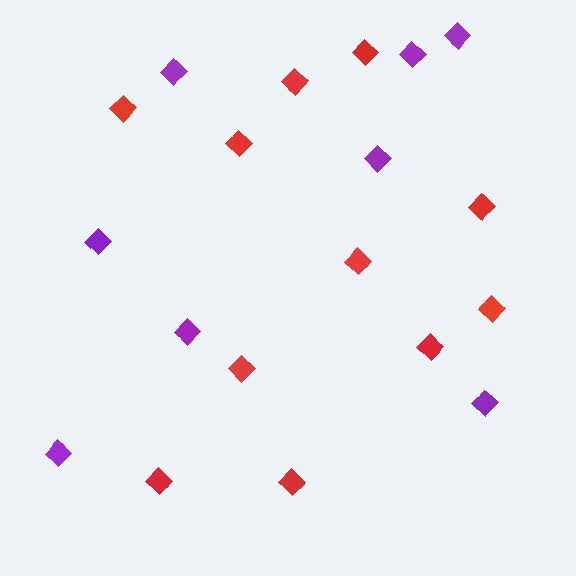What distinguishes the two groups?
There are 2 groups: one group of red diamonds (11) and one group of purple diamonds (8).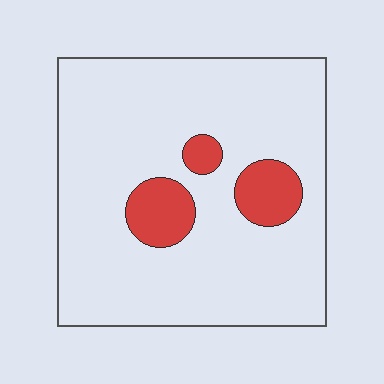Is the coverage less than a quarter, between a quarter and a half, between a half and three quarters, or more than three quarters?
Less than a quarter.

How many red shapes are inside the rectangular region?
3.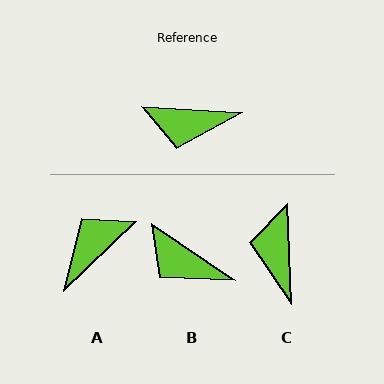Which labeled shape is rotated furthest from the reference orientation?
A, about 133 degrees away.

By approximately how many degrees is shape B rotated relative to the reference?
Approximately 31 degrees clockwise.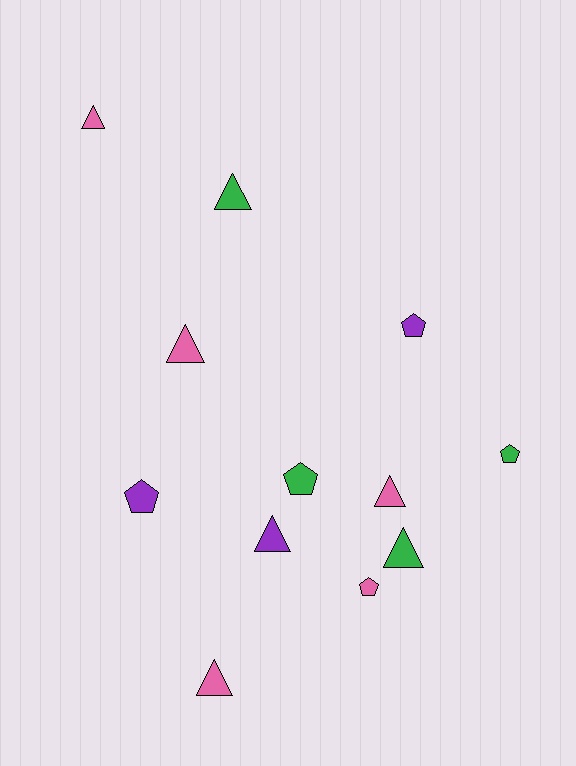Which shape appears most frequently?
Triangle, with 7 objects.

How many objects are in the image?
There are 12 objects.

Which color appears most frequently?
Pink, with 5 objects.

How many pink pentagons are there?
There is 1 pink pentagon.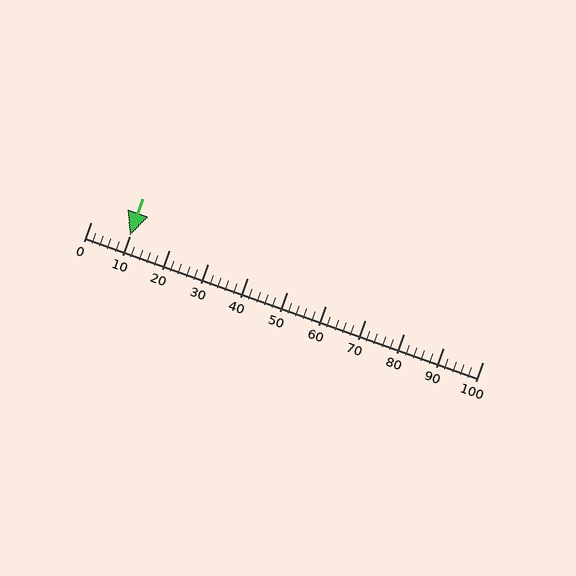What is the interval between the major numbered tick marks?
The major tick marks are spaced 10 units apart.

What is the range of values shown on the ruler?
The ruler shows values from 0 to 100.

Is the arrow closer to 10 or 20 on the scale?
The arrow is closer to 10.